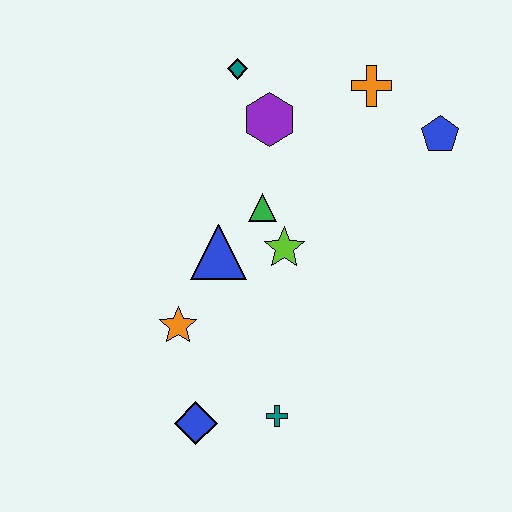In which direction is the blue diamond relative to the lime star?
The blue diamond is below the lime star.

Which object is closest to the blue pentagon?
The orange cross is closest to the blue pentagon.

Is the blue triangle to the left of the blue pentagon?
Yes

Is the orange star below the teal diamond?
Yes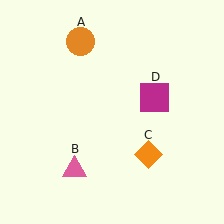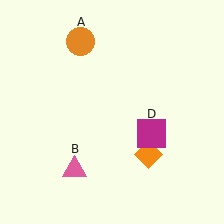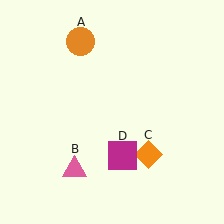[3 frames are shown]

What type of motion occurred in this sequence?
The magenta square (object D) rotated clockwise around the center of the scene.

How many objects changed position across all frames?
1 object changed position: magenta square (object D).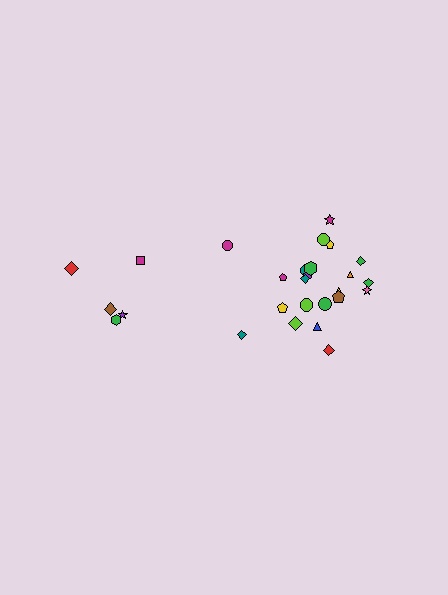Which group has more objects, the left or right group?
The right group.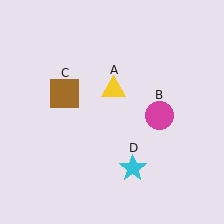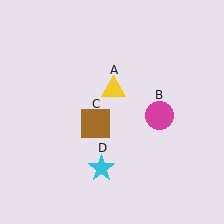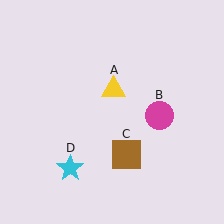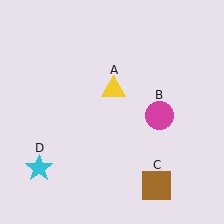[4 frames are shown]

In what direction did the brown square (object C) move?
The brown square (object C) moved down and to the right.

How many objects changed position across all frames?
2 objects changed position: brown square (object C), cyan star (object D).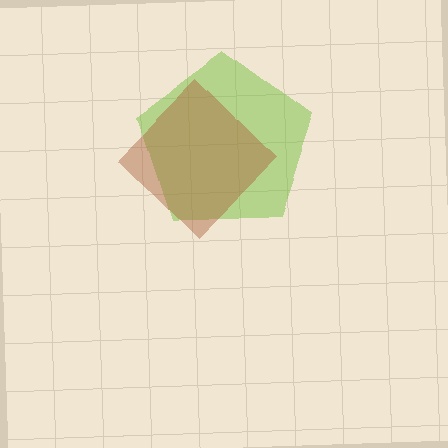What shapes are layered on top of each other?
The layered shapes are: a lime pentagon, a brown diamond.